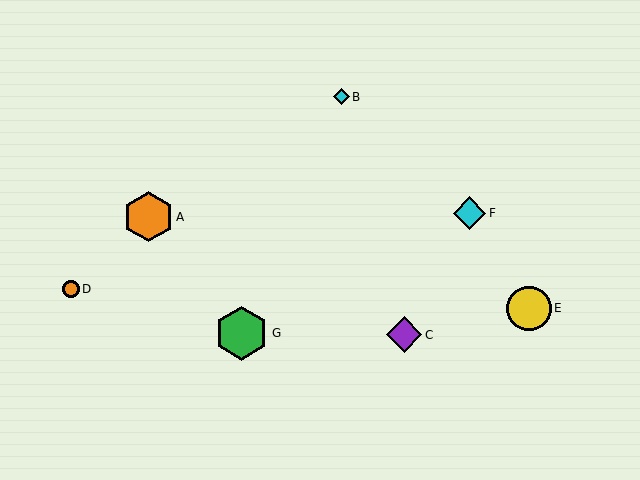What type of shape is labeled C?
Shape C is a purple diamond.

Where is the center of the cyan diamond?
The center of the cyan diamond is at (470, 213).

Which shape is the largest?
The green hexagon (labeled G) is the largest.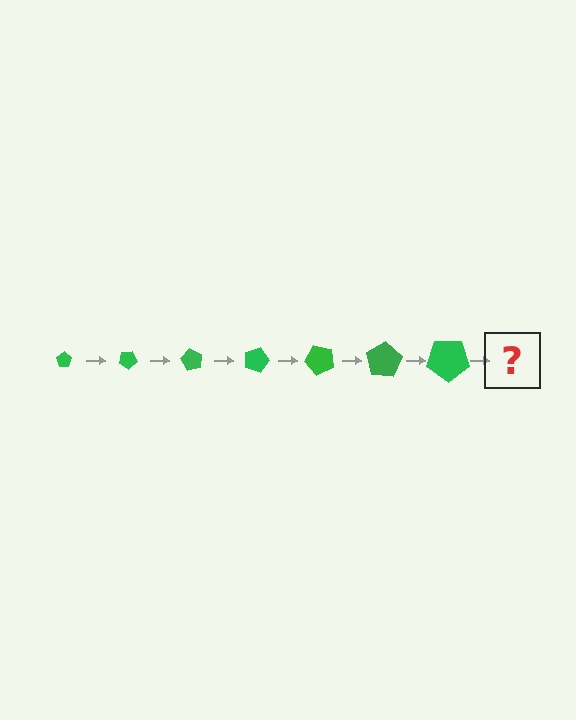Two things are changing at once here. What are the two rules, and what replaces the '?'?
The two rules are that the pentagon grows larger each step and it rotates 30 degrees each step. The '?' should be a pentagon, larger than the previous one and rotated 210 degrees from the start.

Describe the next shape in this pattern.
It should be a pentagon, larger than the previous one and rotated 210 degrees from the start.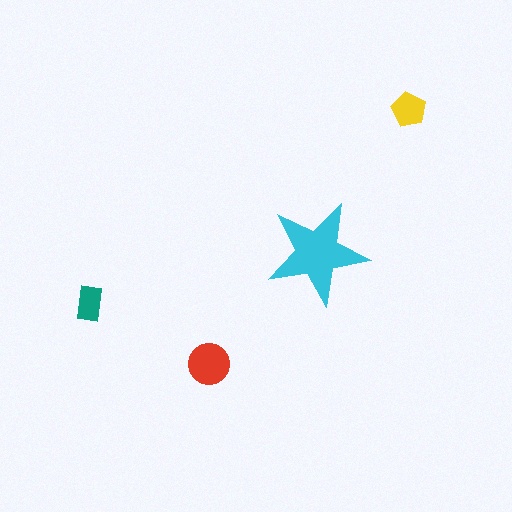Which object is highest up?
The yellow pentagon is topmost.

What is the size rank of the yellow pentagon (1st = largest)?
3rd.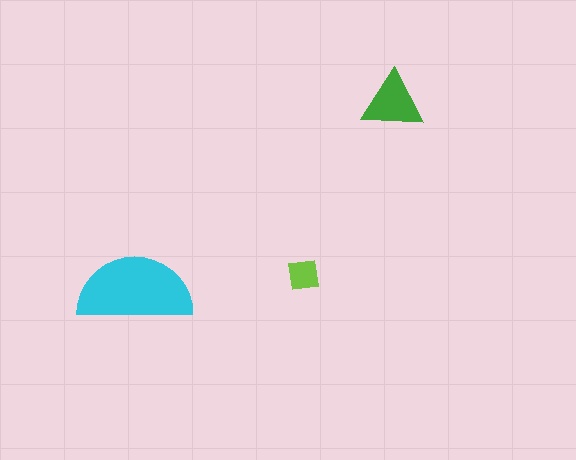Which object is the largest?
The cyan semicircle.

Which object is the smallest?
The lime square.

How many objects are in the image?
There are 3 objects in the image.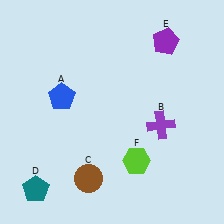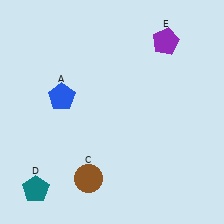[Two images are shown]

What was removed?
The lime hexagon (F), the purple cross (B) were removed in Image 2.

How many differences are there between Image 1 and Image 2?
There are 2 differences between the two images.